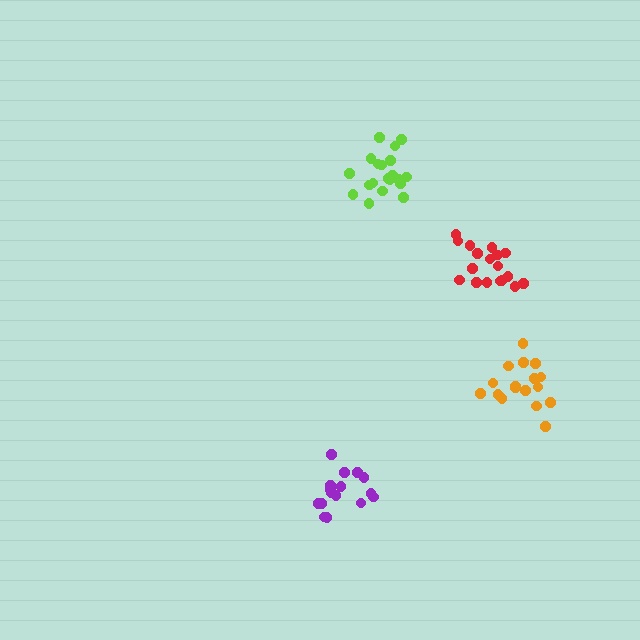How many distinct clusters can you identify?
There are 4 distinct clusters.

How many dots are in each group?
Group 1: 19 dots, Group 2: 17 dots, Group 3: 21 dots, Group 4: 17 dots (74 total).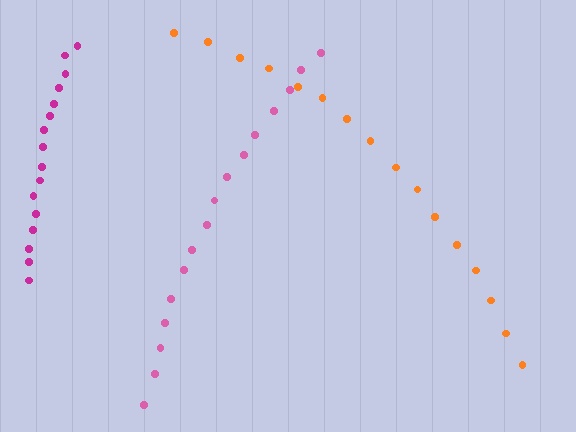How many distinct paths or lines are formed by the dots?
There are 3 distinct paths.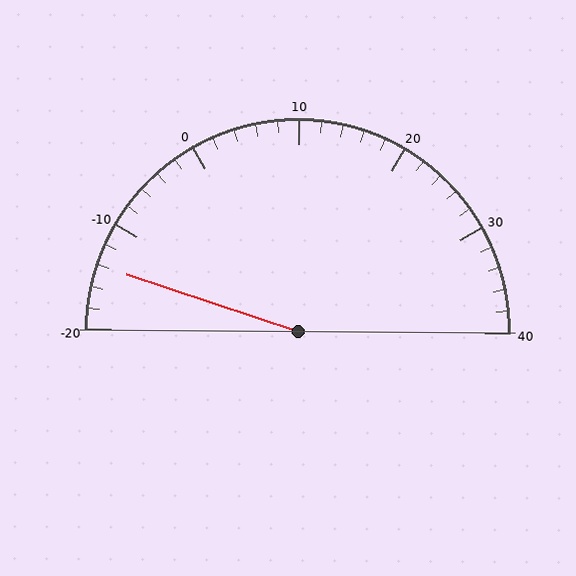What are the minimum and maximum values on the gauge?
The gauge ranges from -20 to 40.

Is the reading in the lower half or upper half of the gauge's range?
The reading is in the lower half of the range (-20 to 40).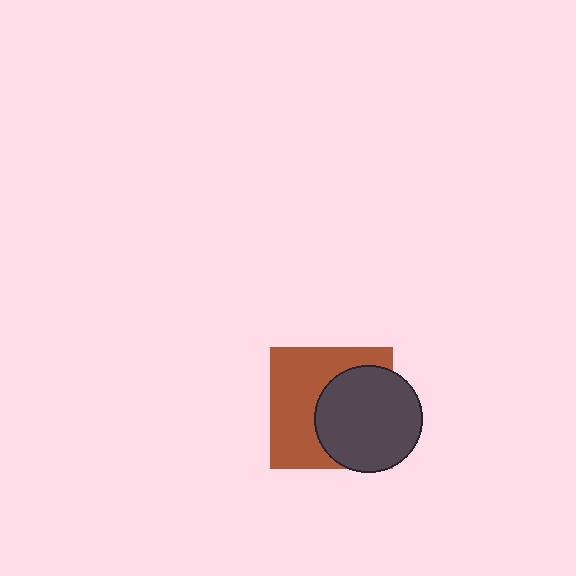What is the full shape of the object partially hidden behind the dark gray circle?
The partially hidden object is a brown square.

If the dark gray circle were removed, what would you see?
You would see the complete brown square.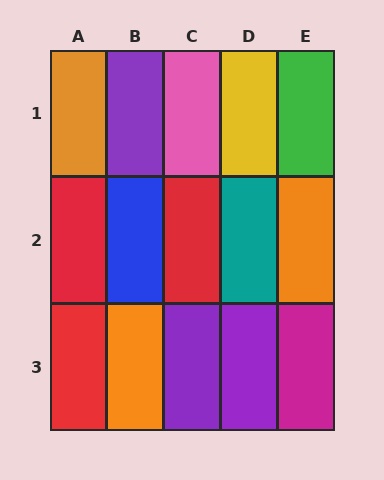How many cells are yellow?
1 cell is yellow.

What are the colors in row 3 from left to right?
Red, orange, purple, purple, magenta.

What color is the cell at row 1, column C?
Pink.